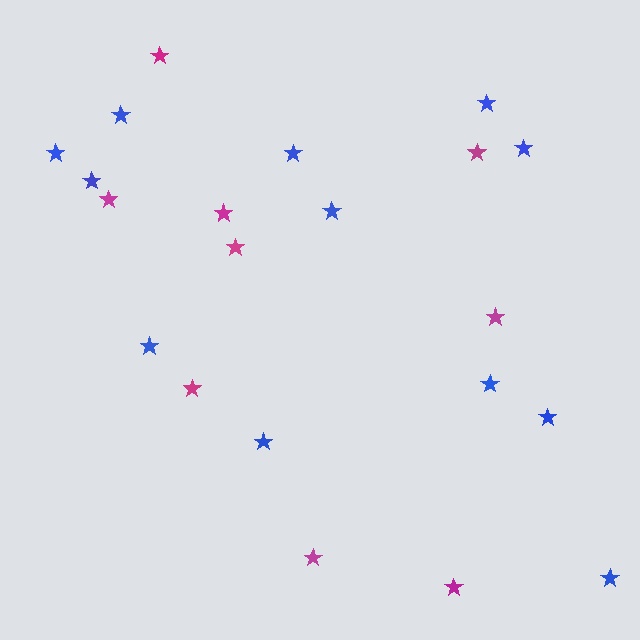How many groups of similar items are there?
There are 2 groups: one group of magenta stars (9) and one group of blue stars (12).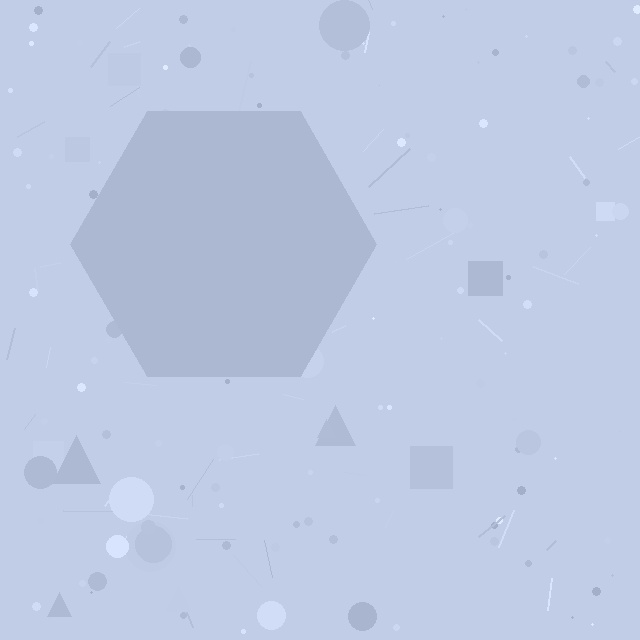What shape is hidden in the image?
A hexagon is hidden in the image.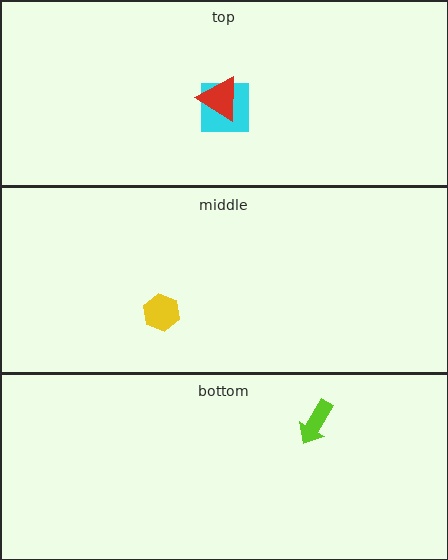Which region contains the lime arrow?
The bottom region.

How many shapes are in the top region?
2.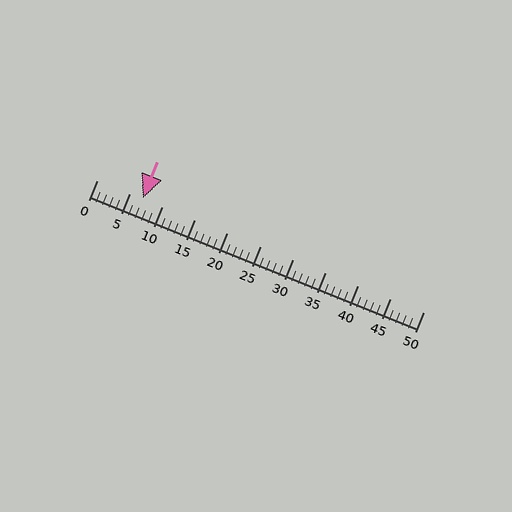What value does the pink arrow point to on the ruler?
The pink arrow points to approximately 7.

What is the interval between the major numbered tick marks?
The major tick marks are spaced 5 units apart.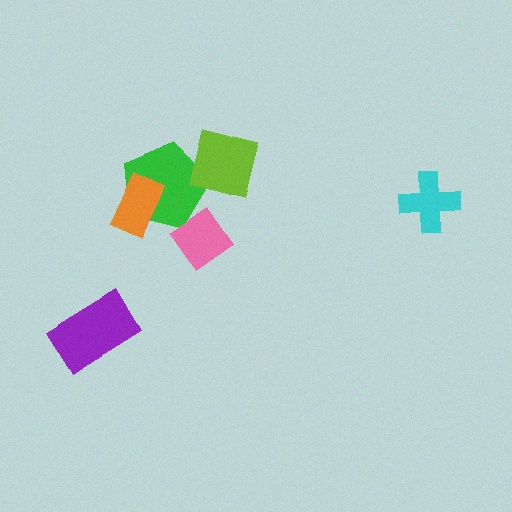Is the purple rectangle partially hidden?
No, no other shape covers it.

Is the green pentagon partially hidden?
Yes, it is partially covered by another shape.